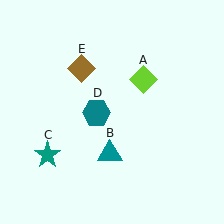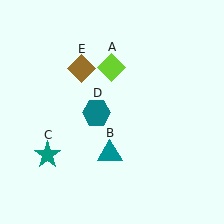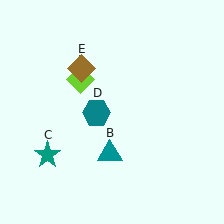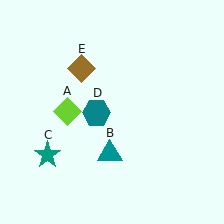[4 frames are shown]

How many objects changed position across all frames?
1 object changed position: lime diamond (object A).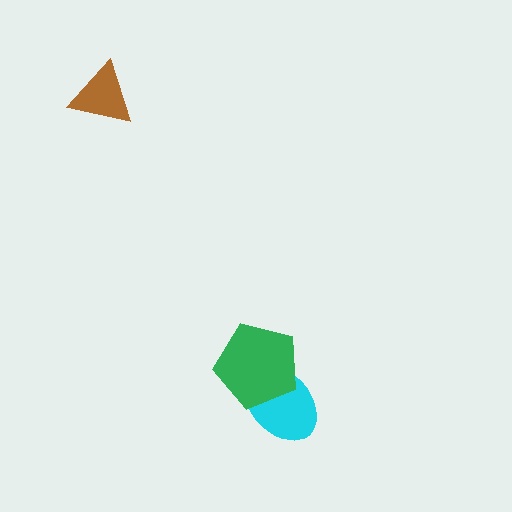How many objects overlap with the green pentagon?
1 object overlaps with the green pentagon.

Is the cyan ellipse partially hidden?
Yes, it is partially covered by another shape.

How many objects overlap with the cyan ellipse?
1 object overlaps with the cyan ellipse.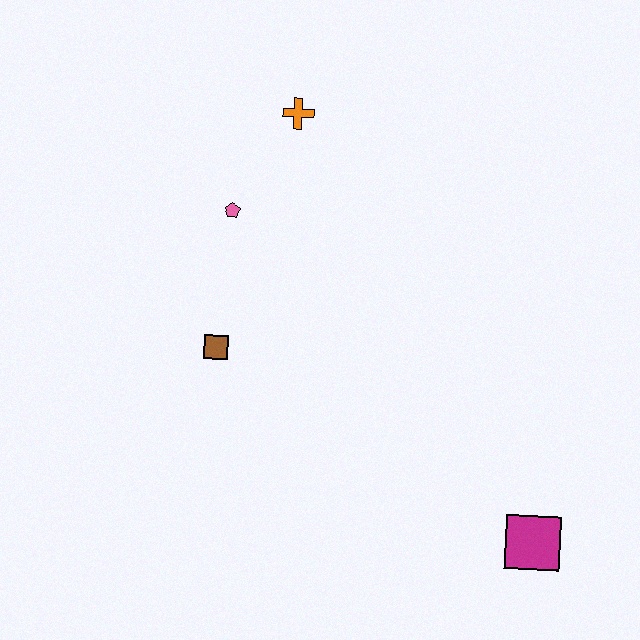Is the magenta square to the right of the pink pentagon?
Yes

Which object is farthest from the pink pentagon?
The magenta square is farthest from the pink pentagon.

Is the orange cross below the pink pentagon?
No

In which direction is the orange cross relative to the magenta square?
The orange cross is above the magenta square.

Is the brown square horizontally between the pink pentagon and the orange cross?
No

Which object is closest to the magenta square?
The brown square is closest to the magenta square.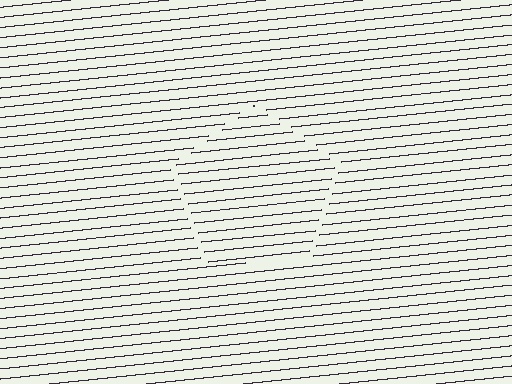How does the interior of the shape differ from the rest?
The interior of the shape contains the same grating, shifted by half a period — the contour is defined by the phase discontinuity where line-ends from the inner and outer gratings abut.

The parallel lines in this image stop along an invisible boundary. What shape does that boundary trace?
An illusory pentagon. The interior of the shape contains the same grating, shifted by half a period — the contour is defined by the phase discontinuity where line-ends from the inner and outer gratings abut.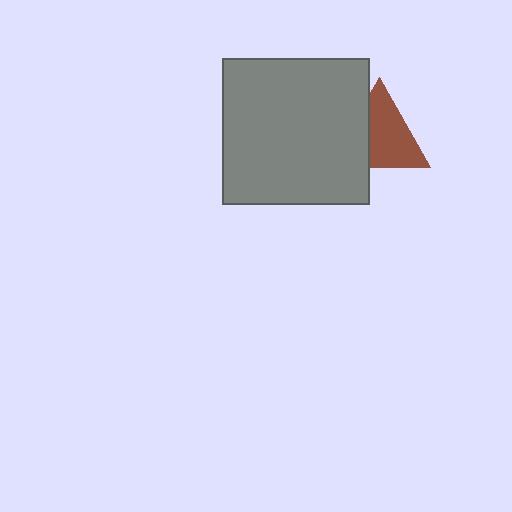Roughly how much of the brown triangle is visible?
Most of it is visible (roughly 67%).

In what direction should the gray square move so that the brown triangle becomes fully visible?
The gray square should move left. That is the shortest direction to clear the overlap and leave the brown triangle fully visible.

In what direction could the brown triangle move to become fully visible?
The brown triangle could move right. That would shift it out from behind the gray square entirely.